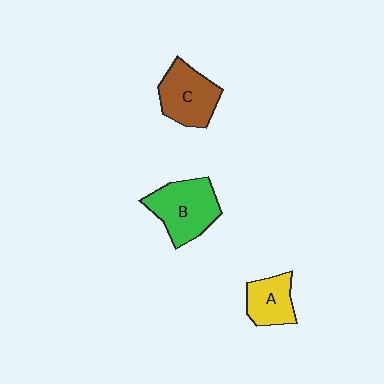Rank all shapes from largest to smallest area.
From largest to smallest: B (green), C (brown), A (yellow).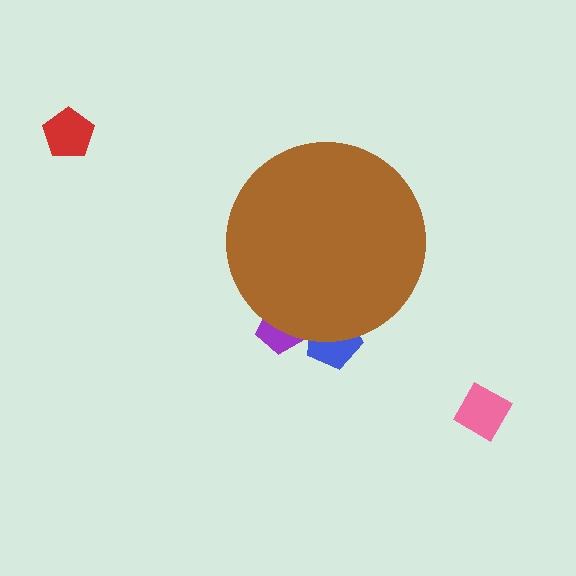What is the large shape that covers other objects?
A brown circle.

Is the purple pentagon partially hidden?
Yes, the purple pentagon is partially hidden behind the brown circle.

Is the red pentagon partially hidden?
No, the red pentagon is fully visible.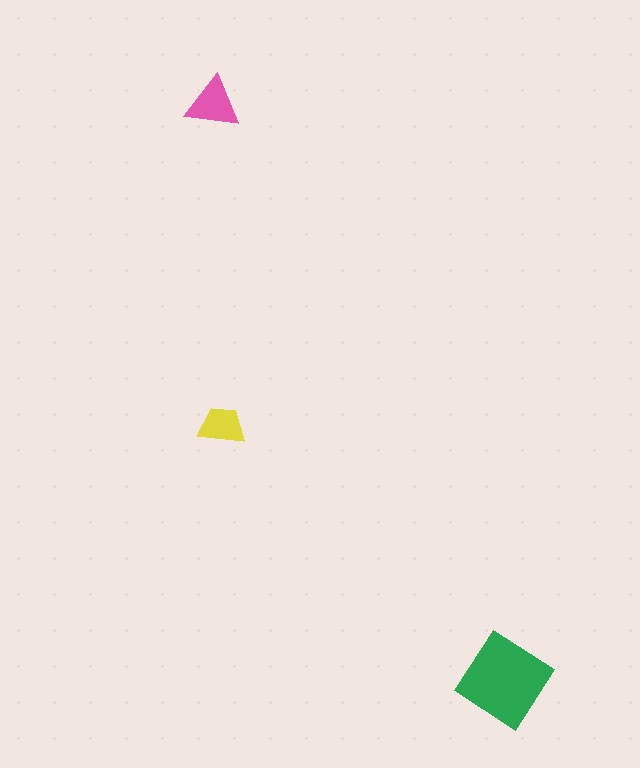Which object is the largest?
The green diamond.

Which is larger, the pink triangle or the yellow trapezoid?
The pink triangle.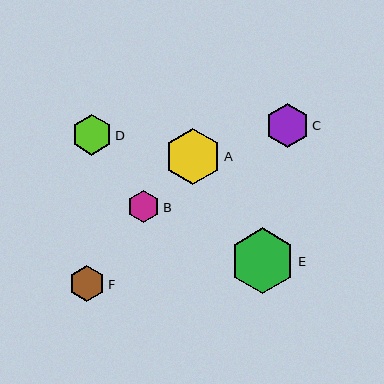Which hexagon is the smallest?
Hexagon B is the smallest with a size of approximately 32 pixels.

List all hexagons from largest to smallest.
From largest to smallest: E, A, C, D, F, B.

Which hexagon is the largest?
Hexagon E is the largest with a size of approximately 65 pixels.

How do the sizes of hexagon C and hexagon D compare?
Hexagon C and hexagon D are approximately the same size.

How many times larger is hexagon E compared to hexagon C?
Hexagon E is approximately 1.5 times the size of hexagon C.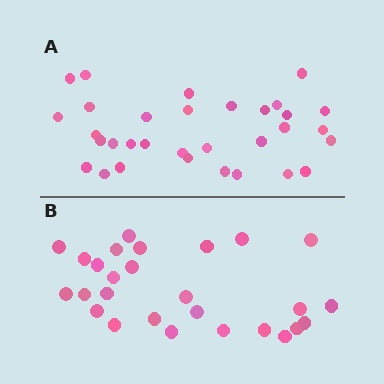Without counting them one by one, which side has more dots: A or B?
Region A (the top region) has more dots.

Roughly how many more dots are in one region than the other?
Region A has about 5 more dots than region B.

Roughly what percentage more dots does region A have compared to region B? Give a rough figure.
About 20% more.